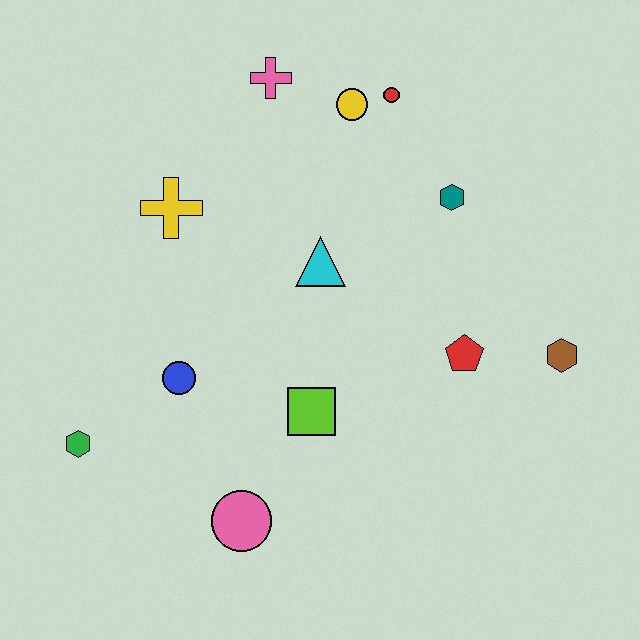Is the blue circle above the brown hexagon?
No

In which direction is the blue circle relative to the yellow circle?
The blue circle is below the yellow circle.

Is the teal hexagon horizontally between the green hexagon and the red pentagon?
Yes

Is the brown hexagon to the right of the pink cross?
Yes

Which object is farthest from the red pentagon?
The green hexagon is farthest from the red pentagon.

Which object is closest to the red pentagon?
The brown hexagon is closest to the red pentagon.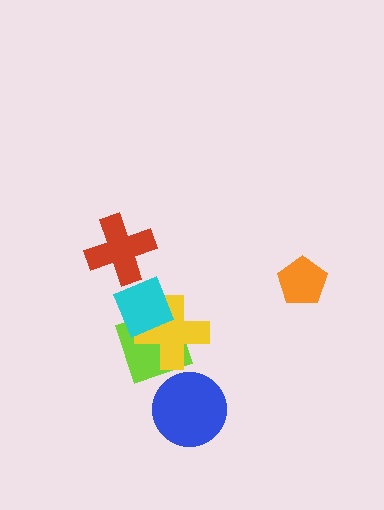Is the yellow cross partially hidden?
Yes, it is partially covered by another shape.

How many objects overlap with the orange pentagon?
0 objects overlap with the orange pentagon.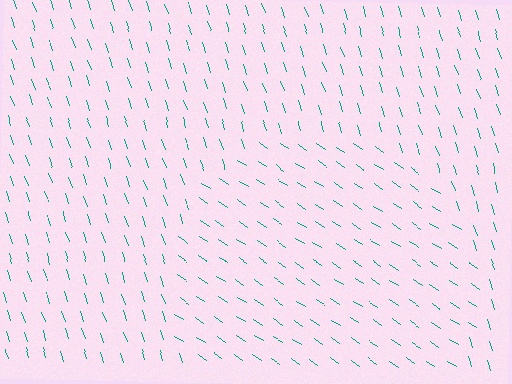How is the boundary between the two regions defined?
The boundary is defined purely by a change in line orientation (approximately 38 degrees difference). All lines are the same color and thickness.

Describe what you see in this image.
The image is filled with small teal line segments. A circle region in the image has lines oriented differently from the surrounding lines, creating a visible texture boundary.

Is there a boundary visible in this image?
Yes, there is a texture boundary formed by a change in line orientation.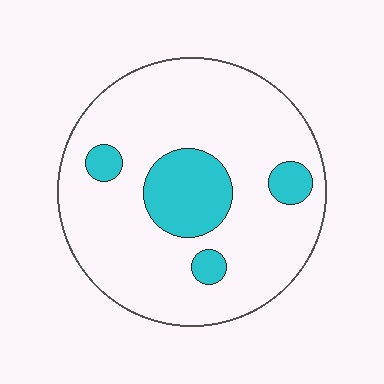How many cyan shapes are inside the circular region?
4.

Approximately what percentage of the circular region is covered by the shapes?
Approximately 20%.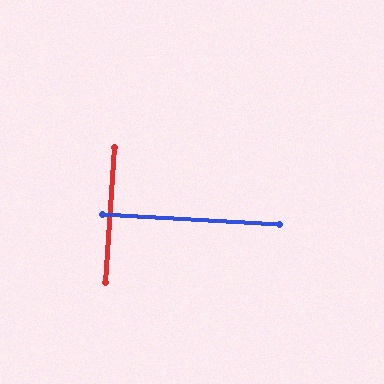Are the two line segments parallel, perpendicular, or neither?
Perpendicular — they meet at approximately 89°.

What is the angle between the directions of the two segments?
Approximately 89 degrees.